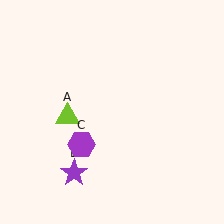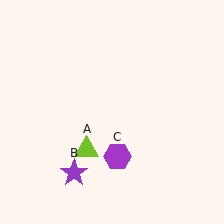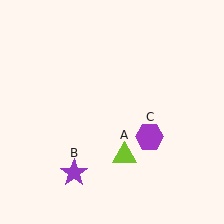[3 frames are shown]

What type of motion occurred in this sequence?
The lime triangle (object A), purple hexagon (object C) rotated counterclockwise around the center of the scene.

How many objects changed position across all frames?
2 objects changed position: lime triangle (object A), purple hexagon (object C).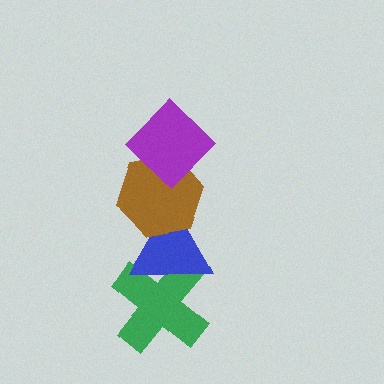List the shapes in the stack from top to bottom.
From top to bottom: the purple diamond, the brown hexagon, the blue triangle, the green cross.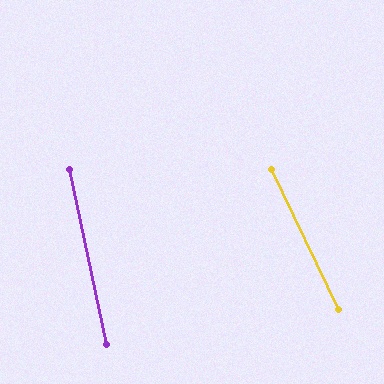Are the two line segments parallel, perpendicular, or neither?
Neither parallel nor perpendicular — they differ by about 14°.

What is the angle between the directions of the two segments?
Approximately 14 degrees.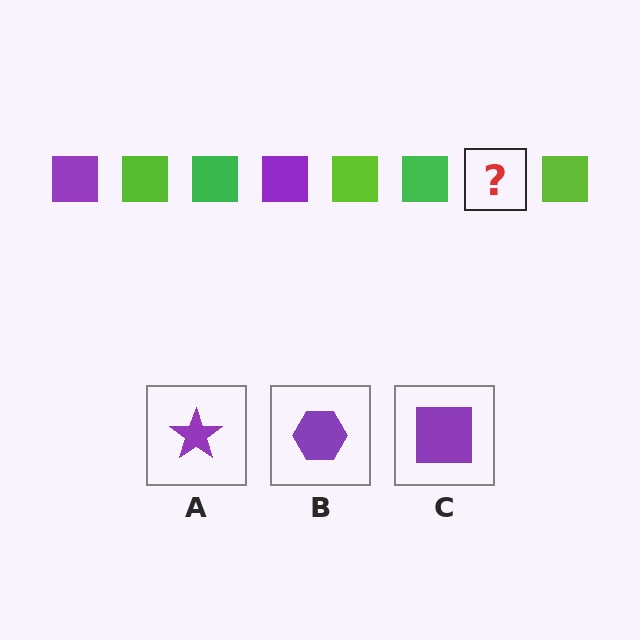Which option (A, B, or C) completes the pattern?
C.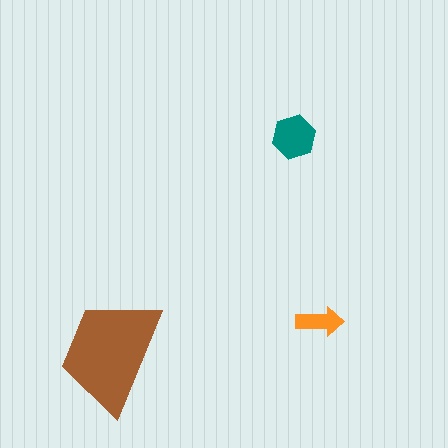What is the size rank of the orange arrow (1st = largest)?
3rd.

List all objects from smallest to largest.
The orange arrow, the teal hexagon, the brown trapezoid.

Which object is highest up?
The teal hexagon is topmost.